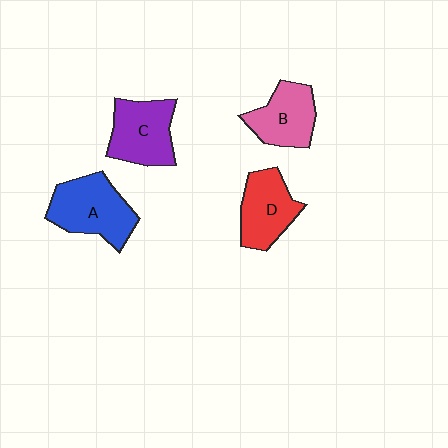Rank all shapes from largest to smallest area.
From largest to smallest: A (blue), C (purple), D (red), B (pink).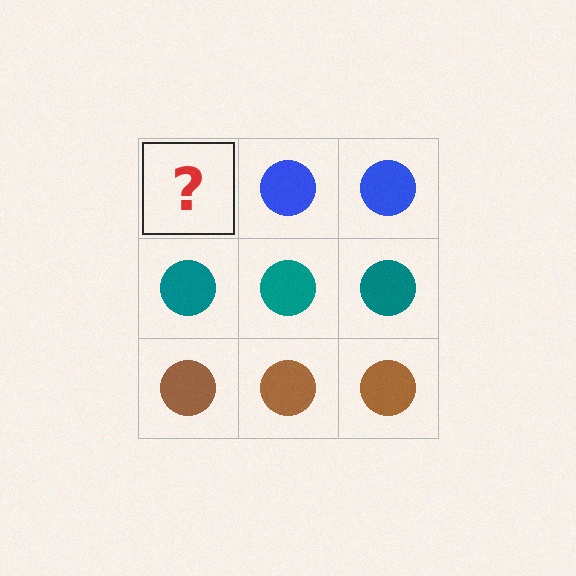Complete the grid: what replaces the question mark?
The question mark should be replaced with a blue circle.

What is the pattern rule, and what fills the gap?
The rule is that each row has a consistent color. The gap should be filled with a blue circle.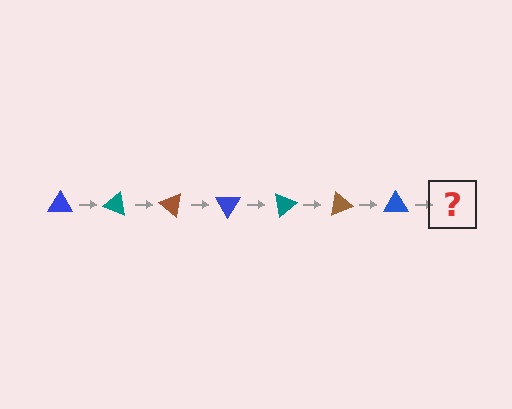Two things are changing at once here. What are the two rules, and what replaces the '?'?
The two rules are that it rotates 20 degrees each step and the color cycles through blue, teal, and brown. The '?' should be a teal triangle, rotated 140 degrees from the start.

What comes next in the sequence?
The next element should be a teal triangle, rotated 140 degrees from the start.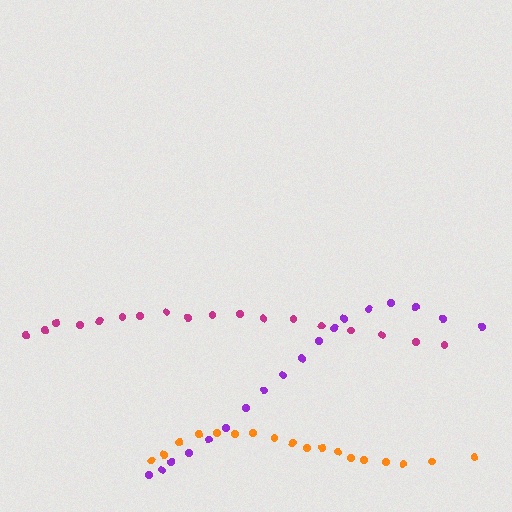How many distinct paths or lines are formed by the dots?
There are 3 distinct paths.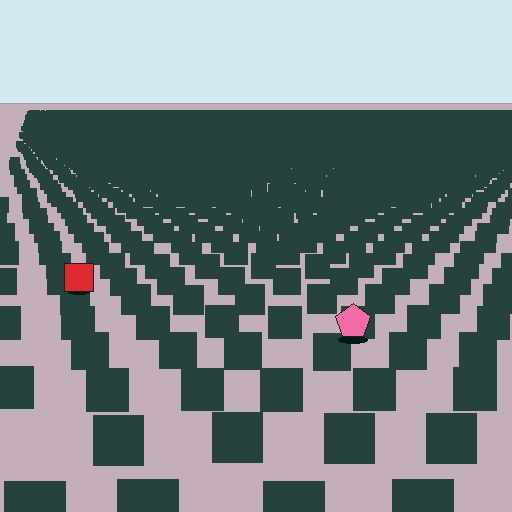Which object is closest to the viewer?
The pink pentagon is closest. The texture marks near it are larger and more spread out.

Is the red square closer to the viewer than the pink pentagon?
No. The pink pentagon is closer — you can tell from the texture gradient: the ground texture is coarser near it.